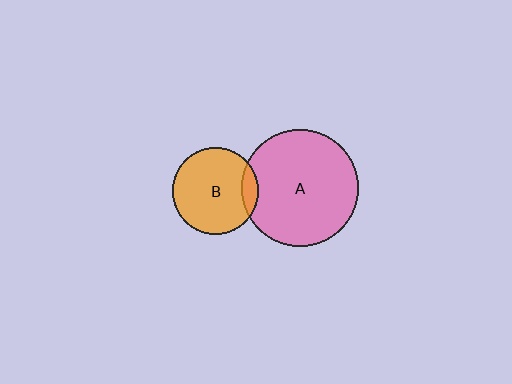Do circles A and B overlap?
Yes.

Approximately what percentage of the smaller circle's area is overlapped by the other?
Approximately 10%.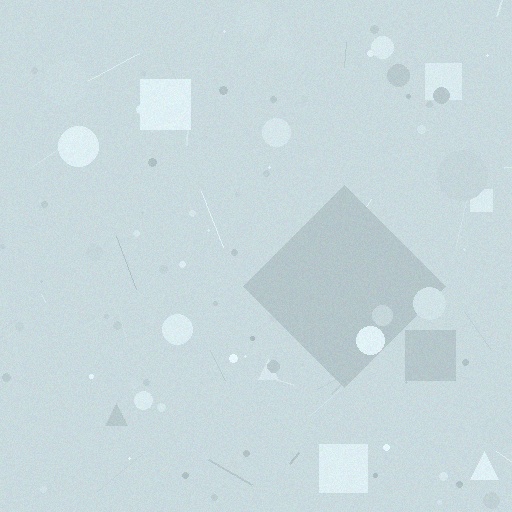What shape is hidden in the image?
A diamond is hidden in the image.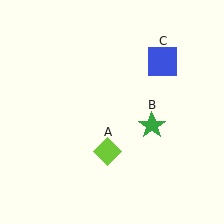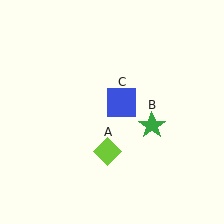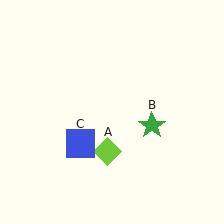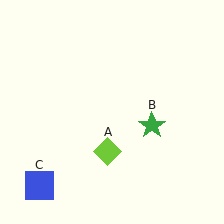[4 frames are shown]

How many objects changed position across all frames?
1 object changed position: blue square (object C).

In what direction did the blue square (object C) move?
The blue square (object C) moved down and to the left.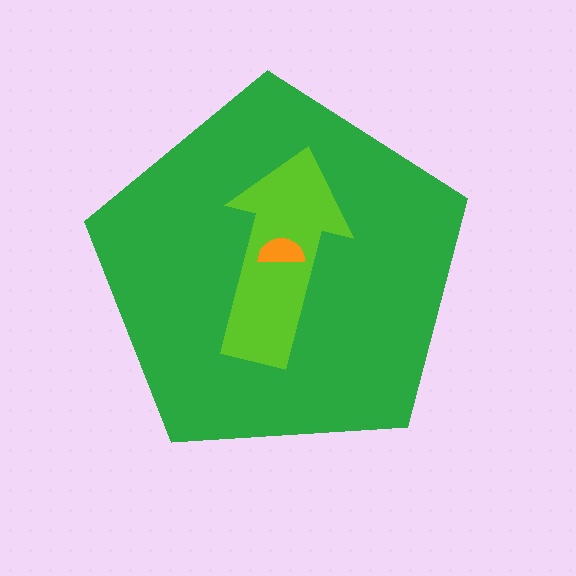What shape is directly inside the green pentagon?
The lime arrow.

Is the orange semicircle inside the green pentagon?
Yes.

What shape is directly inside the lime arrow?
The orange semicircle.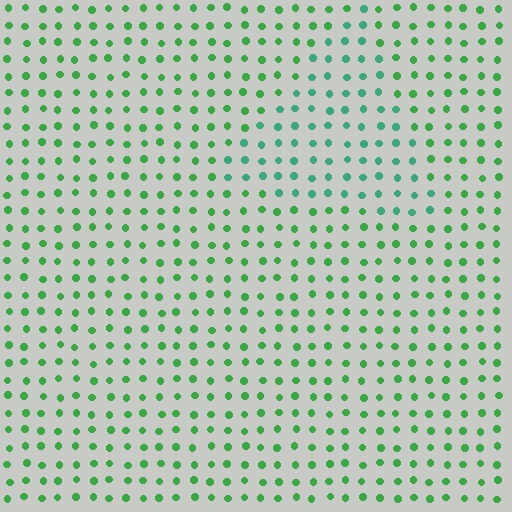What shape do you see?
I see a triangle.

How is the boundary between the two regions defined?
The boundary is defined purely by a slight shift in hue (about 30 degrees). Spacing, size, and orientation are identical on both sides.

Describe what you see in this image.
The image is filled with small green elements in a uniform arrangement. A triangle-shaped region is visible where the elements are tinted to a slightly different hue, forming a subtle color boundary.